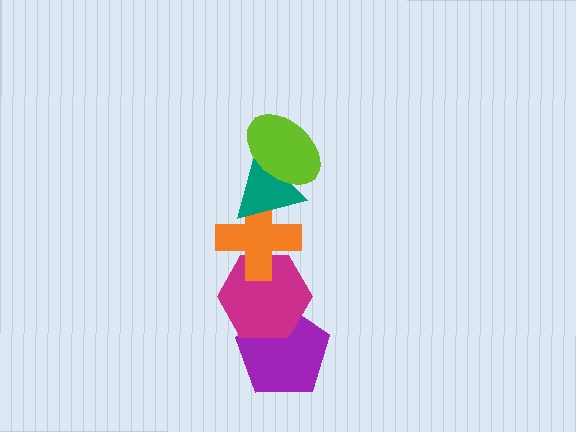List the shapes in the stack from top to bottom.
From top to bottom: the lime ellipse, the teal triangle, the orange cross, the magenta hexagon, the purple pentagon.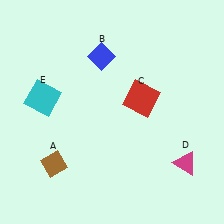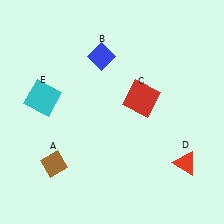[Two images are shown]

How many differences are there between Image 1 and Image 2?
There is 1 difference between the two images.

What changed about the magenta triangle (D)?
In Image 1, D is magenta. In Image 2, it changed to red.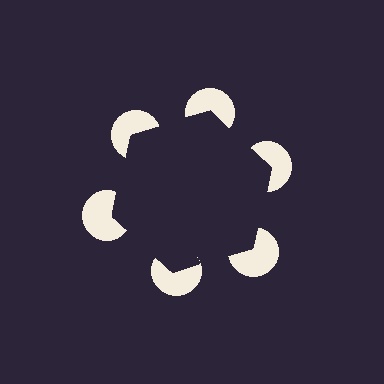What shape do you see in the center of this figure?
An illusory hexagon — its edges are inferred from the aligned wedge cuts in the pac-man discs, not physically drawn.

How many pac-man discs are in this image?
There are 6 — one at each vertex of the illusory hexagon.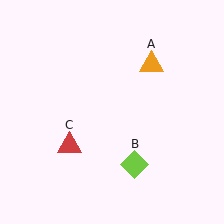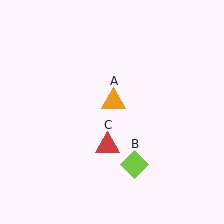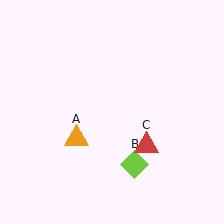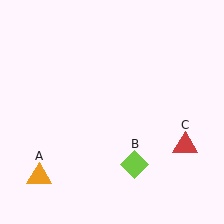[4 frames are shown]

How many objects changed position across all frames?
2 objects changed position: orange triangle (object A), red triangle (object C).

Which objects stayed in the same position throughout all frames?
Lime diamond (object B) remained stationary.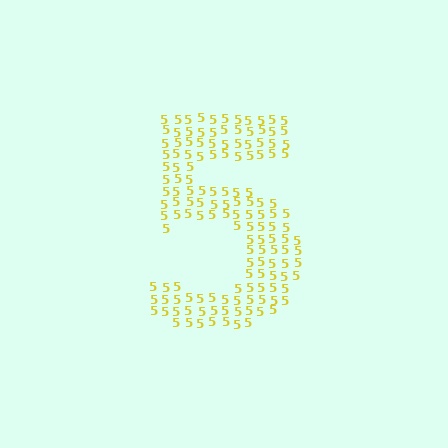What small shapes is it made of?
It is made of small digit 5's.